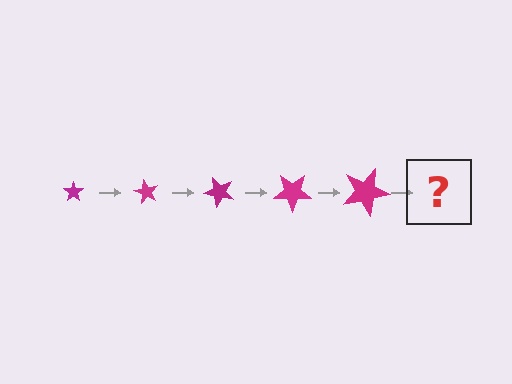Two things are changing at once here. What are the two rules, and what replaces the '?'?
The two rules are that the star grows larger each step and it rotates 60 degrees each step. The '?' should be a star, larger than the previous one and rotated 300 degrees from the start.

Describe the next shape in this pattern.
It should be a star, larger than the previous one and rotated 300 degrees from the start.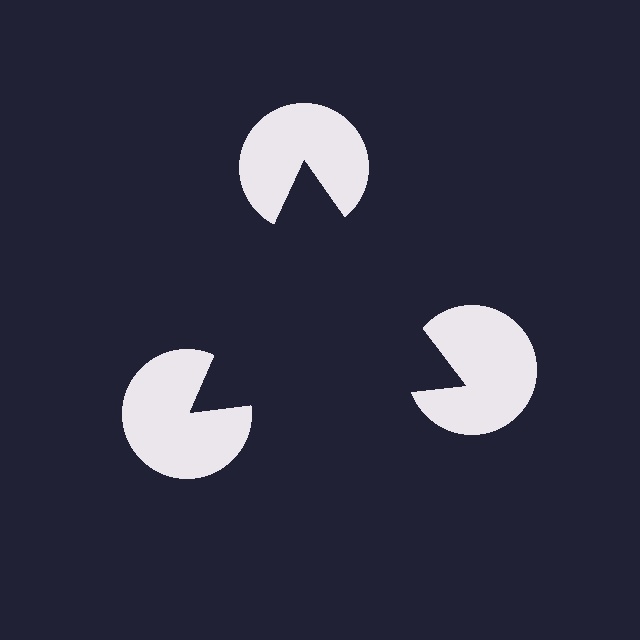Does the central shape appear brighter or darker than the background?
It typically appears slightly darker than the background, even though no actual brightness change is drawn.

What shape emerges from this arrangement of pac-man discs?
An illusory triangle — its edges are inferred from the aligned wedge cuts in the pac-man discs, not physically drawn.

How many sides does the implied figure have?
3 sides.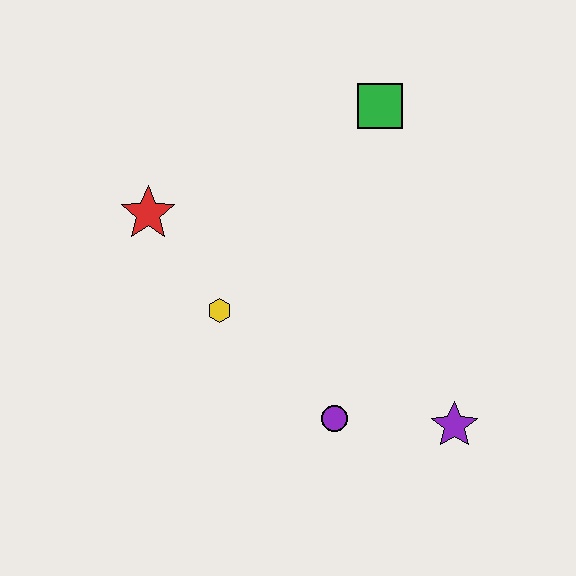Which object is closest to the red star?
The yellow hexagon is closest to the red star.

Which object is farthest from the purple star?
The red star is farthest from the purple star.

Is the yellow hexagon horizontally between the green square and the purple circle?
No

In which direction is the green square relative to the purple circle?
The green square is above the purple circle.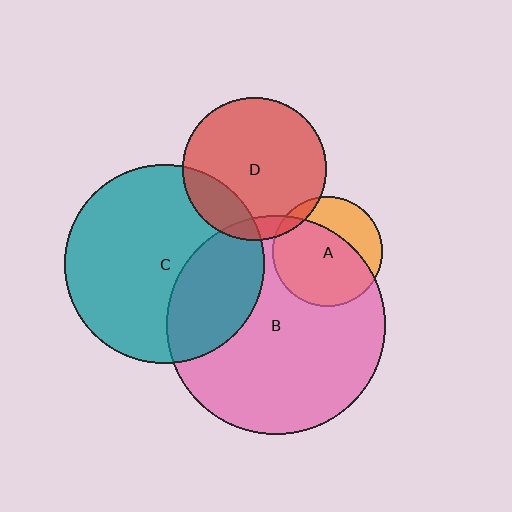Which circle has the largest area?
Circle B (pink).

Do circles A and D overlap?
Yes.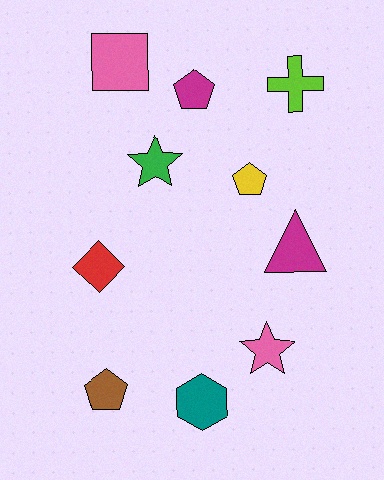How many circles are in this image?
There are no circles.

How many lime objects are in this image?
There is 1 lime object.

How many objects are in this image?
There are 10 objects.